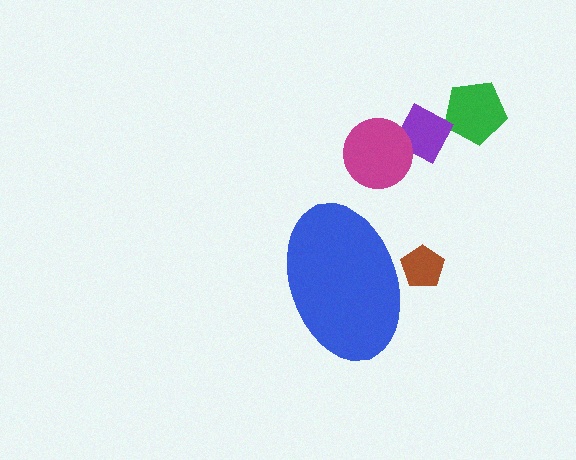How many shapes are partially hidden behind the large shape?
1 shape is partially hidden.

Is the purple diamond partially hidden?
No, the purple diamond is fully visible.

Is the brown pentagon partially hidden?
Yes, the brown pentagon is partially hidden behind the blue ellipse.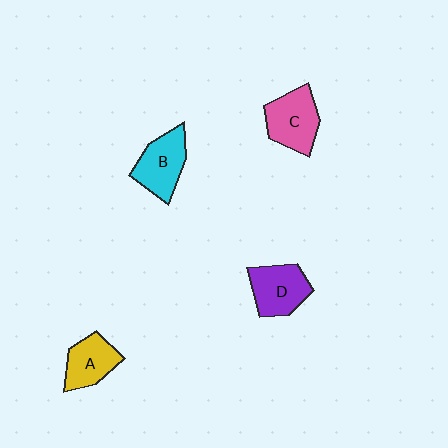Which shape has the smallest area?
Shape A (yellow).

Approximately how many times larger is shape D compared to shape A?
Approximately 1.2 times.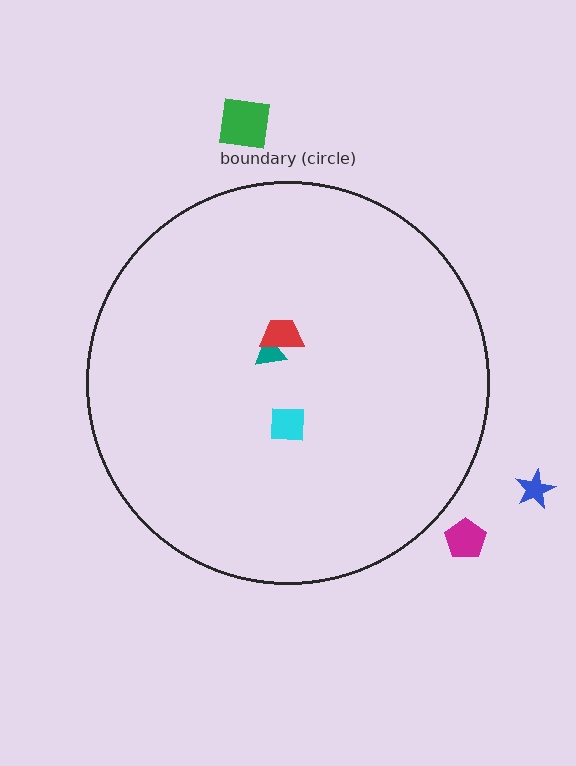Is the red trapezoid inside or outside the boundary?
Inside.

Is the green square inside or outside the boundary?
Outside.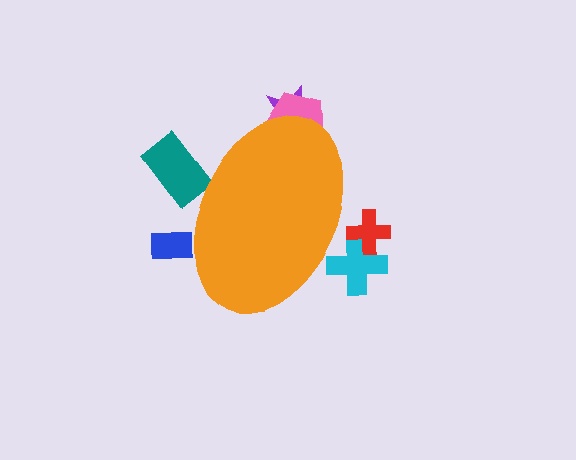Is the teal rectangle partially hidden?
Yes, the teal rectangle is partially hidden behind the orange ellipse.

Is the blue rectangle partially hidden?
Yes, the blue rectangle is partially hidden behind the orange ellipse.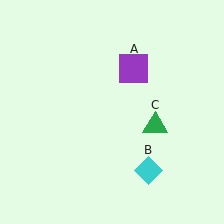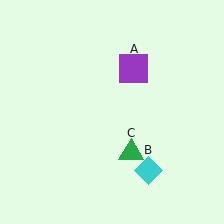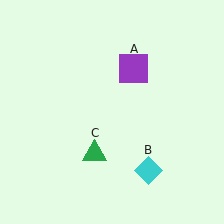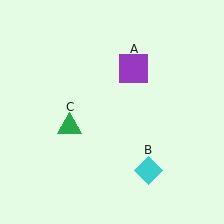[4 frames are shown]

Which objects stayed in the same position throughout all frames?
Purple square (object A) and cyan diamond (object B) remained stationary.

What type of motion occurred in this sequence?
The green triangle (object C) rotated clockwise around the center of the scene.